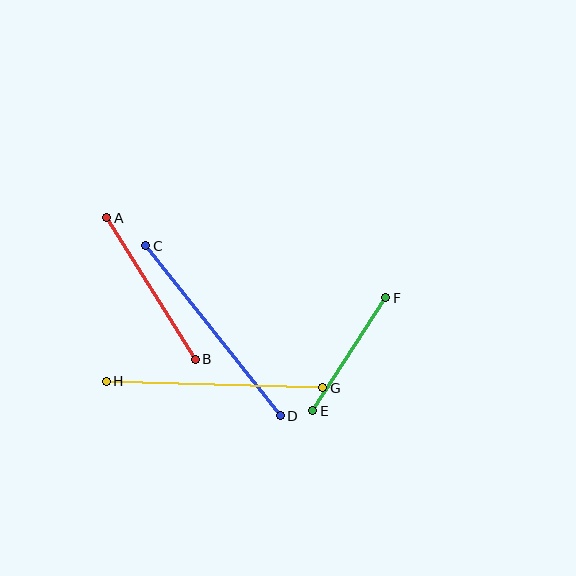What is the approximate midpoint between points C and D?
The midpoint is at approximately (213, 331) pixels.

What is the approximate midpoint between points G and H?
The midpoint is at approximately (215, 385) pixels.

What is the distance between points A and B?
The distance is approximately 167 pixels.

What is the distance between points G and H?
The distance is approximately 216 pixels.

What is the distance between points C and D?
The distance is approximately 217 pixels.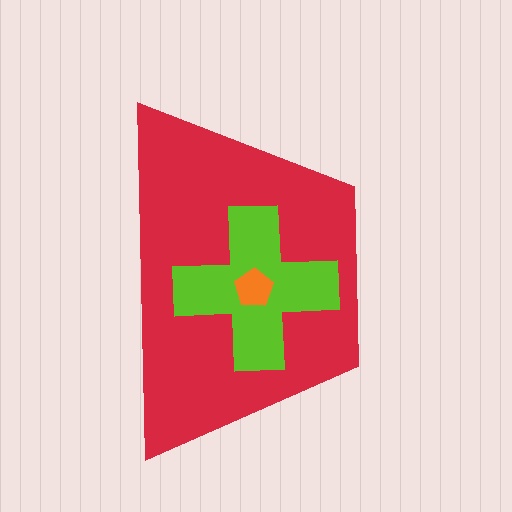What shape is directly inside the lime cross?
The orange pentagon.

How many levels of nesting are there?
3.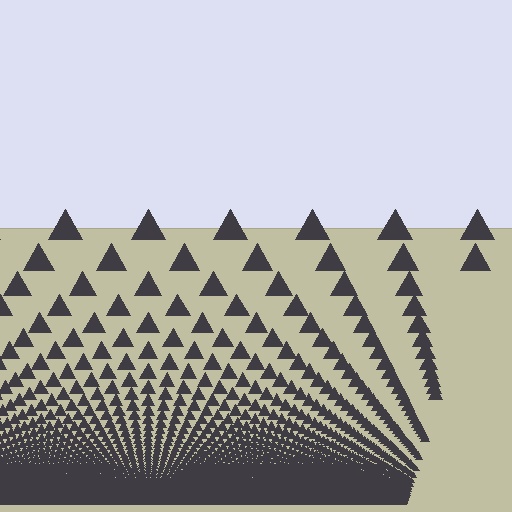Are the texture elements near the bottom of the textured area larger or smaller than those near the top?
Smaller. The gradient is inverted — elements near the bottom are smaller and denser.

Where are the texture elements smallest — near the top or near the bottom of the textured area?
Near the bottom.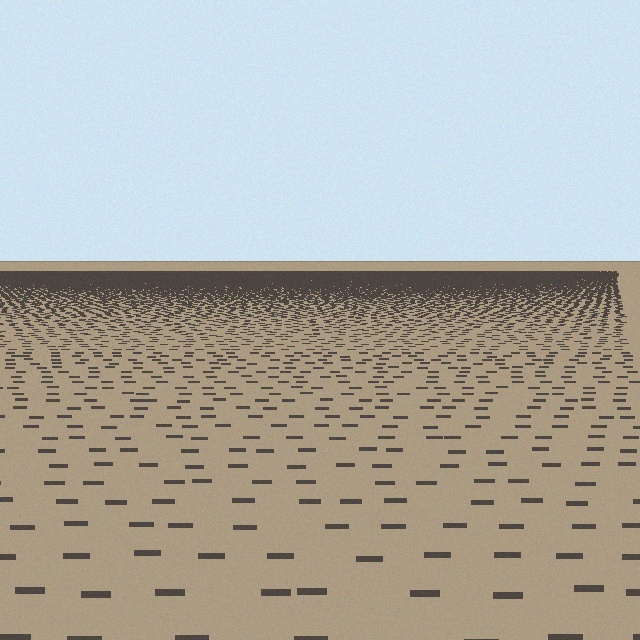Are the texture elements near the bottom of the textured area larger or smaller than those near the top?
Larger. Near the bottom, elements are closer to the viewer and appear at a bigger on-screen size.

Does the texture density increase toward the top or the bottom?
Density increases toward the top.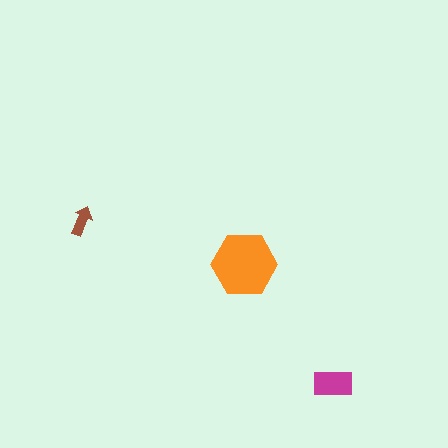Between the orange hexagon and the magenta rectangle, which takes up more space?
The orange hexagon.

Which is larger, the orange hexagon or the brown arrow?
The orange hexagon.